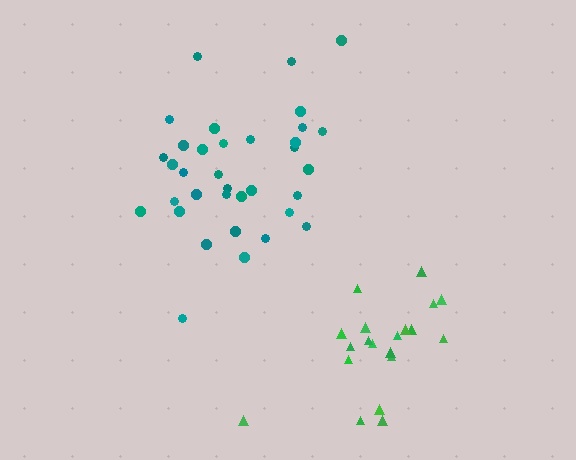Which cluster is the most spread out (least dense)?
Green.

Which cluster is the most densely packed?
Teal.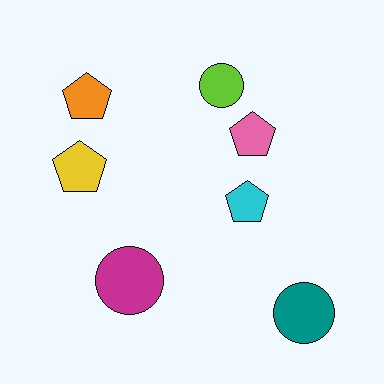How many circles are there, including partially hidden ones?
There are 3 circles.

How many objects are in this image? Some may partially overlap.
There are 7 objects.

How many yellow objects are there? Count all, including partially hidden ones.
There is 1 yellow object.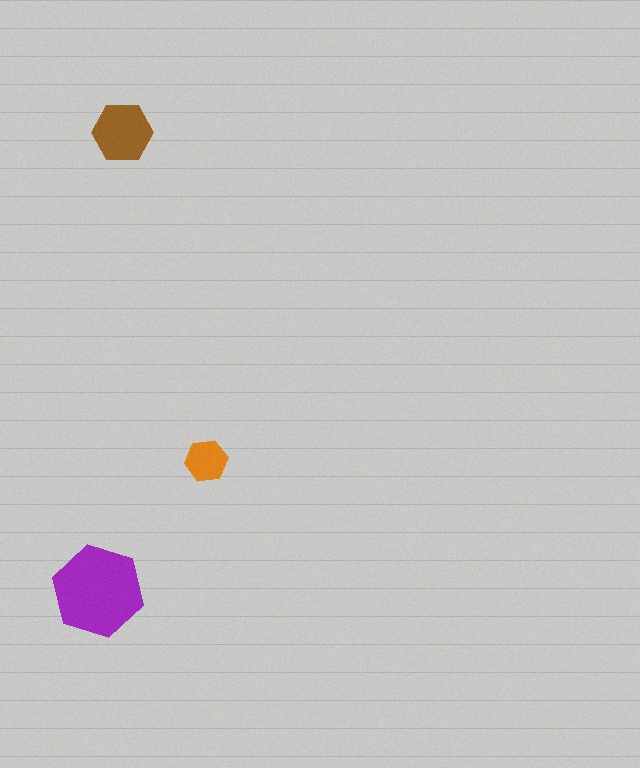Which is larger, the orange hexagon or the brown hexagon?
The brown one.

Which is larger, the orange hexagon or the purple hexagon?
The purple one.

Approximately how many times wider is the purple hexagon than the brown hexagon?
About 1.5 times wider.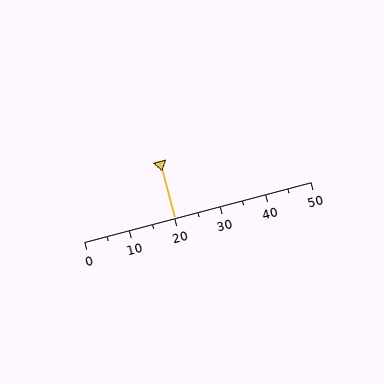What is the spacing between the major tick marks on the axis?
The major ticks are spaced 10 apart.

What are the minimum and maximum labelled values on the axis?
The axis runs from 0 to 50.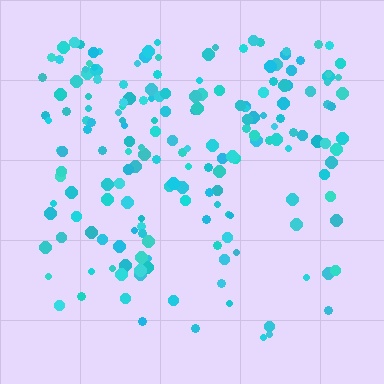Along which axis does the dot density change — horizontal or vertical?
Vertical.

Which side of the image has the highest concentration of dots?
The top.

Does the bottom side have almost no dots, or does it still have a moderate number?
Still a moderate number, just noticeably fewer than the top.